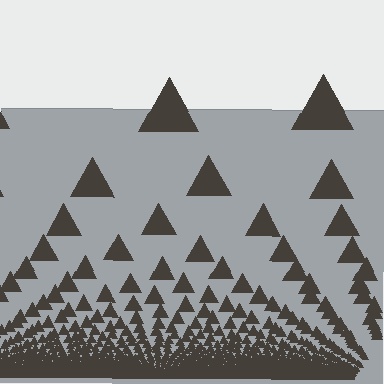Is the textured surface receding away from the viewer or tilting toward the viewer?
The surface appears to tilt toward the viewer. Texture elements get larger and sparser toward the top.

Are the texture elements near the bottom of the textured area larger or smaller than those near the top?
Smaller. The gradient is inverted — elements near the bottom are smaller and denser.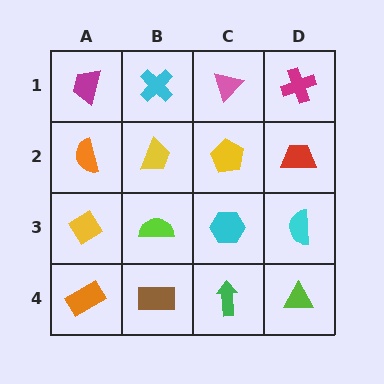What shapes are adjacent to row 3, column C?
A yellow pentagon (row 2, column C), a green arrow (row 4, column C), a lime semicircle (row 3, column B), a cyan semicircle (row 3, column D).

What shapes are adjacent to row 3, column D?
A red trapezoid (row 2, column D), a lime triangle (row 4, column D), a cyan hexagon (row 3, column C).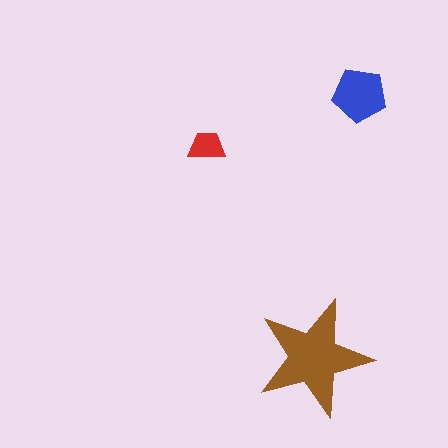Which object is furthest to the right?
The blue pentagon is rightmost.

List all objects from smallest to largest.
The red trapezoid, the blue pentagon, the brown star.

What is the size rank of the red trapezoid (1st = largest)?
3rd.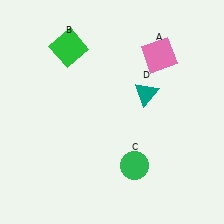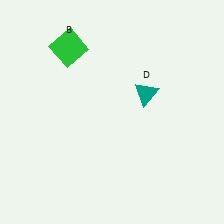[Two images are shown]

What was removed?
The pink square (A), the green circle (C) were removed in Image 2.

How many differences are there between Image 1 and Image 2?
There are 2 differences between the two images.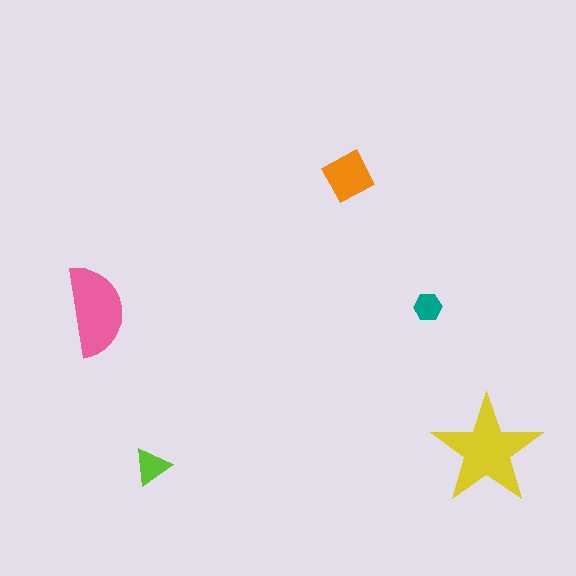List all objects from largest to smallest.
The yellow star, the pink semicircle, the orange diamond, the lime triangle, the teal hexagon.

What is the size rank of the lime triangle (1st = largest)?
4th.